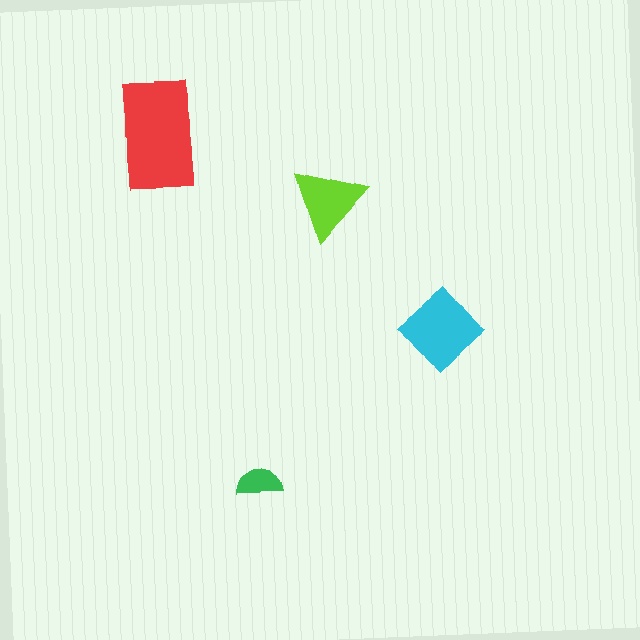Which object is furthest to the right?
The cyan diamond is rightmost.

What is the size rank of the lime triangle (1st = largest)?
3rd.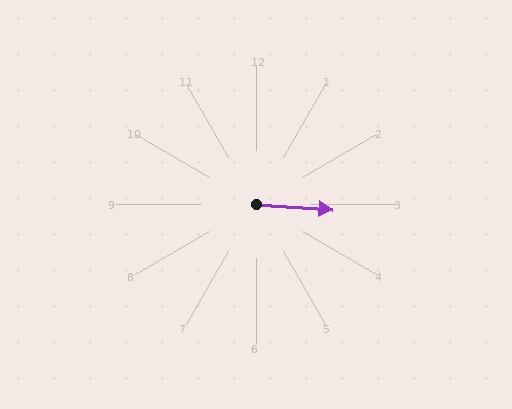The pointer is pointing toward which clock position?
Roughly 3 o'clock.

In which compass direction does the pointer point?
East.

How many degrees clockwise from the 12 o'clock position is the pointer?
Approximately 94 degrees.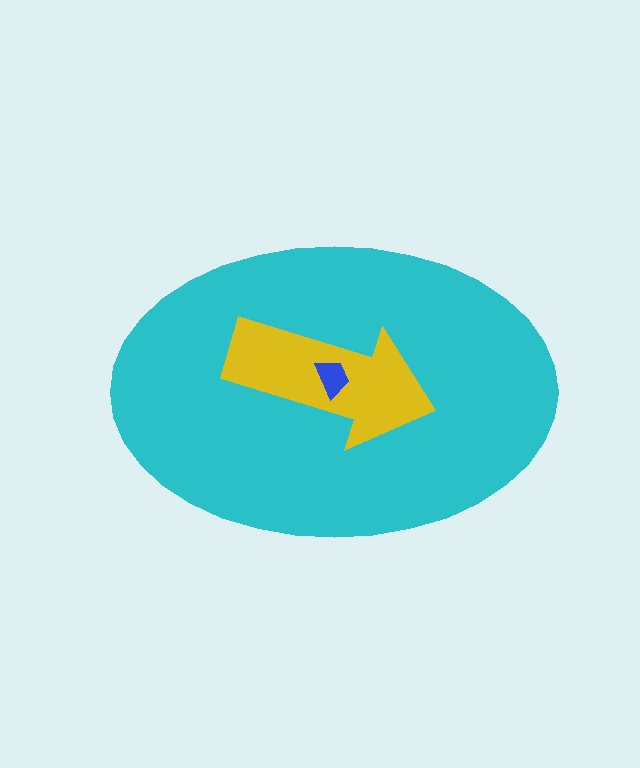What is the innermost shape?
The blue trapezoid.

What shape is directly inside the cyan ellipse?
The yellow arrow.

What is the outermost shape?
The cyan ellipse.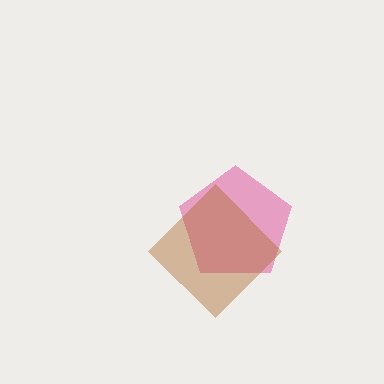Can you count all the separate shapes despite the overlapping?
Yes, there are 2 separate shapes.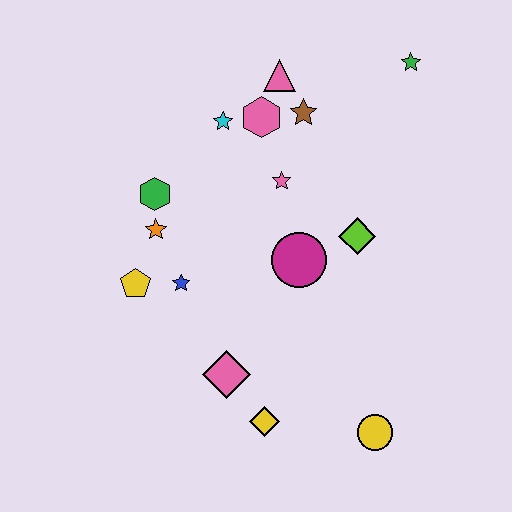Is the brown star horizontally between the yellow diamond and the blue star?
No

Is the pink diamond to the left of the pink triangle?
Yes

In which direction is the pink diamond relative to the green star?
The pink diamond is below the green star.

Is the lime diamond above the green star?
No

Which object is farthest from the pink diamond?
The green star is farthest from the pink diamond.